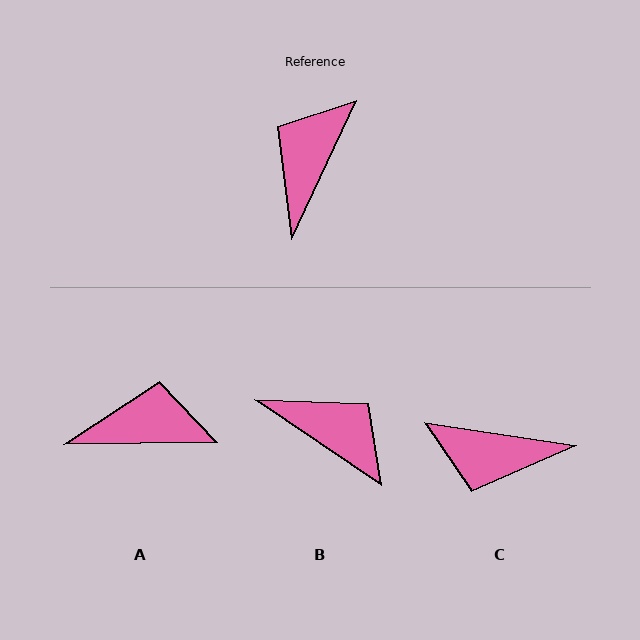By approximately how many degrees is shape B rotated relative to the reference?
Approximately 99 degrees clockwise.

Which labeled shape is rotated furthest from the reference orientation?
C, about 107 degrees away.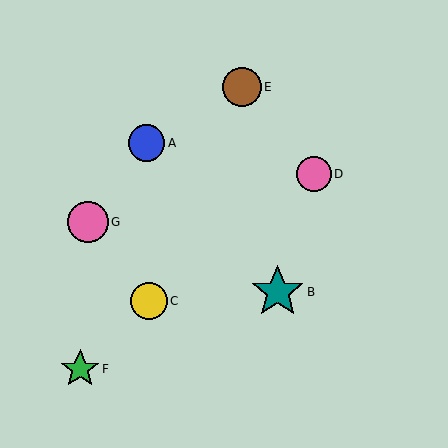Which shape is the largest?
The teal star (labeled B) is the largest.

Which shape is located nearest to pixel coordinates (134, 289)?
The yellow circle (labeled C) at (149, 301) is nearest to that location.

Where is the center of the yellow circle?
The center of the yellow circle is at (149, 301).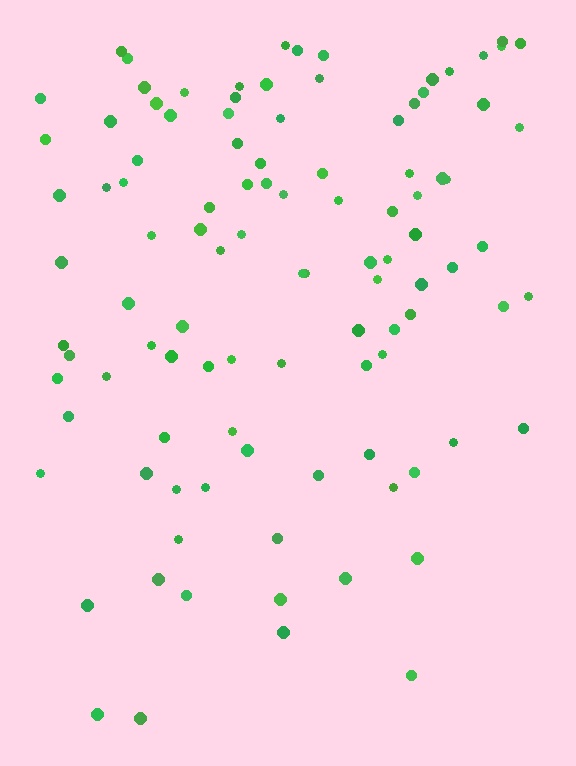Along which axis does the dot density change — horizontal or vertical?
Vertical.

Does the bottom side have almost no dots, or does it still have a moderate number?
Still a moderate number, just noticeably fewer than the top.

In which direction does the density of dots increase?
From bottom to top, with the top side densest.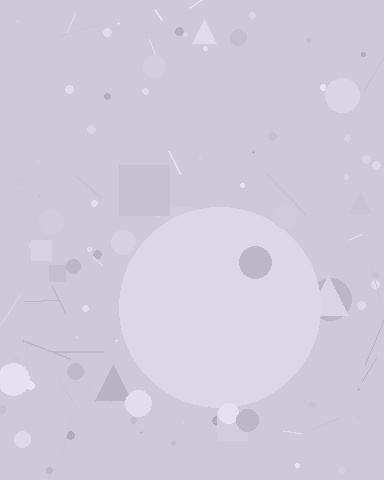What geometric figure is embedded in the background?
A circle is embedded in the background.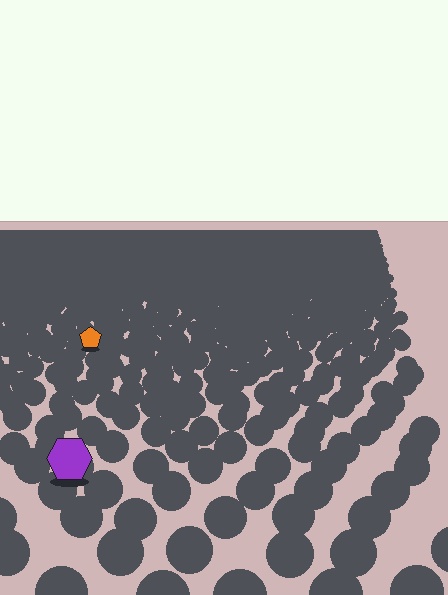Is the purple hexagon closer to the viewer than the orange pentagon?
Yes. The purple hexagon is closer — you can tell from the texture gradient: the ground texture is coarser near it.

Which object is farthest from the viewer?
The orange pentagon is farthest from the viewer. It appears smaller and the ground texture around it is denser.